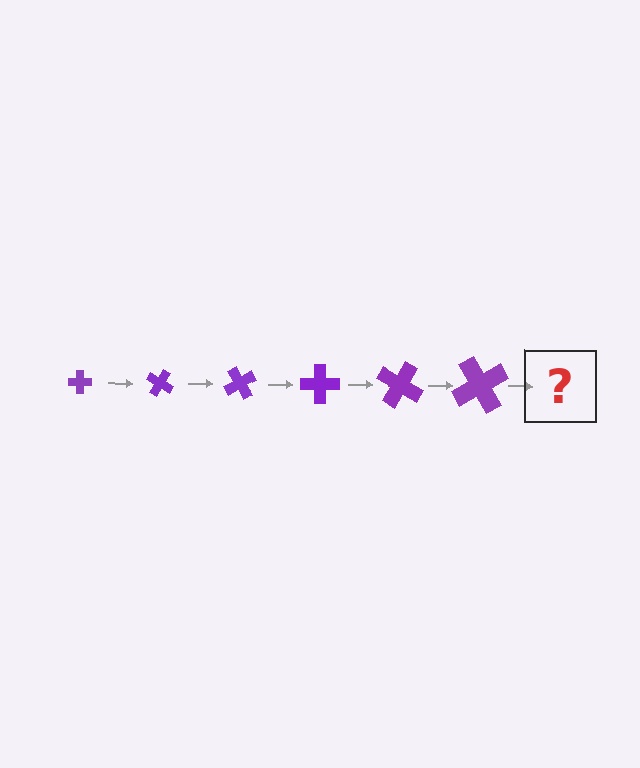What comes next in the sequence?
The next element should be a cross, larger than the previous one and rotated 180 degrees from the start.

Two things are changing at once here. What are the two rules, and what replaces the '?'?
The two rules are that the cross grows larger each step and it rotates 30 degrees each step. The '?' should be a cross, larger than the previous one and rotated 180 degrees from the start.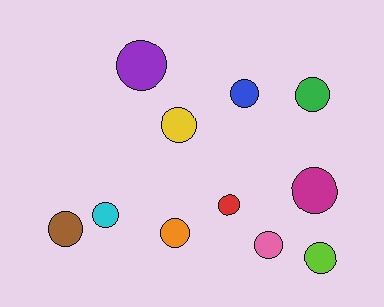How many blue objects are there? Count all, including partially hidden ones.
There is 1 blue object.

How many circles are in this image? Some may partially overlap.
There are 11 circles.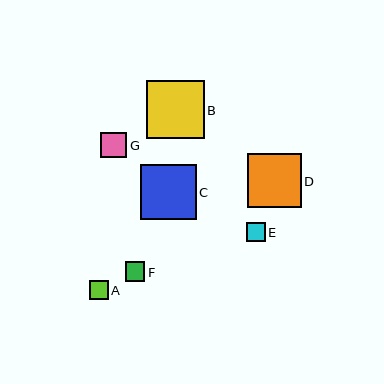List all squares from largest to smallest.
From largest to smallest: B, C, D, G, F, A, E.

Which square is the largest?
Square B is the largest with a size of approximately 58 pixels.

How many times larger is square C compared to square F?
Square C is approximately 2.8 times the size of square F.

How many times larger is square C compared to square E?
Square C is approximately 3.0 times the size of square E.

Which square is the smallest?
Square E is the smallest with a size of approximately 18 pixels.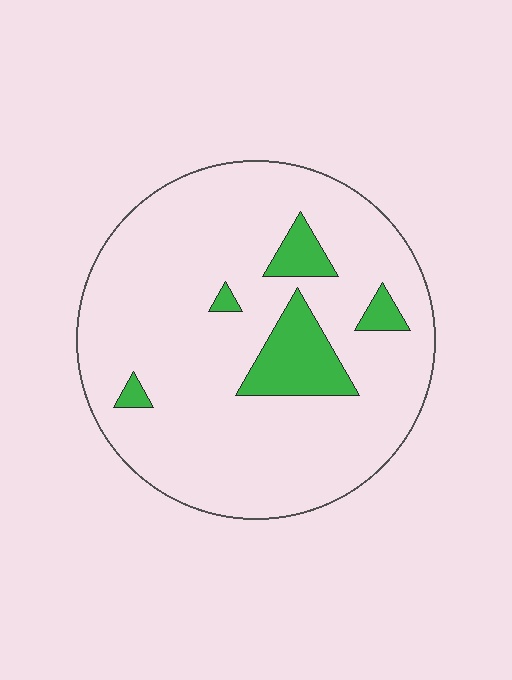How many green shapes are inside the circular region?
5.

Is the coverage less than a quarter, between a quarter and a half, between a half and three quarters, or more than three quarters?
Less than a quarter.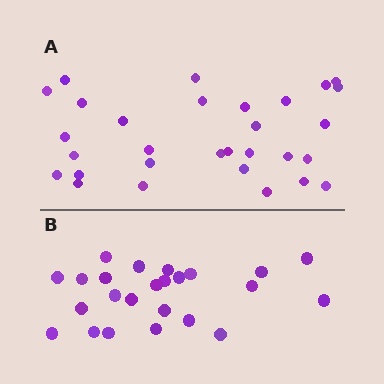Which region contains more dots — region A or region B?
Region A (the top region) has more dots.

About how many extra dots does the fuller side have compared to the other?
Region A has about 6 more dots than region B.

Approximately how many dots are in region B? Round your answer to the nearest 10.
About 20 dots. (The exact count is 24, which rounds to 20.)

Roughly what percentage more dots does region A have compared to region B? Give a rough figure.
About 25% more.